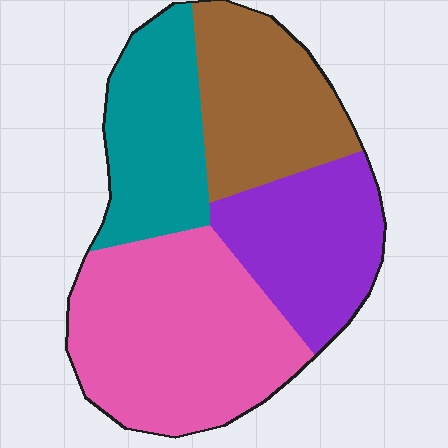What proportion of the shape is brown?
Brown takes up about one fifth (1/5) of the shape.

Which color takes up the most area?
Pink, at roughly 35%.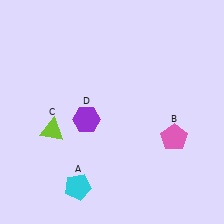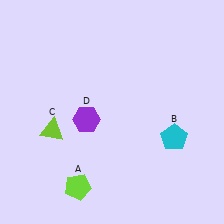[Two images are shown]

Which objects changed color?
A changed from cyan to lime. B changed from pink to cyan.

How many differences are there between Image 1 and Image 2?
There are 2 differences between the two images.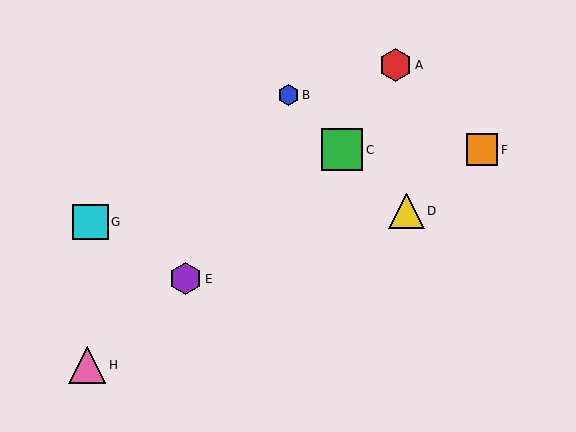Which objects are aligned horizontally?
Objects C, F are aligned horizontally.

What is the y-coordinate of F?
Object F is at y≈150.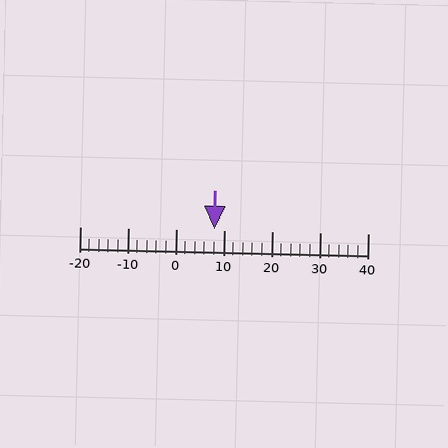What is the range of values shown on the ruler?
The ruler shows values from -20 to 40.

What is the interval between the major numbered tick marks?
The major tick marks are spaced 10 units apart.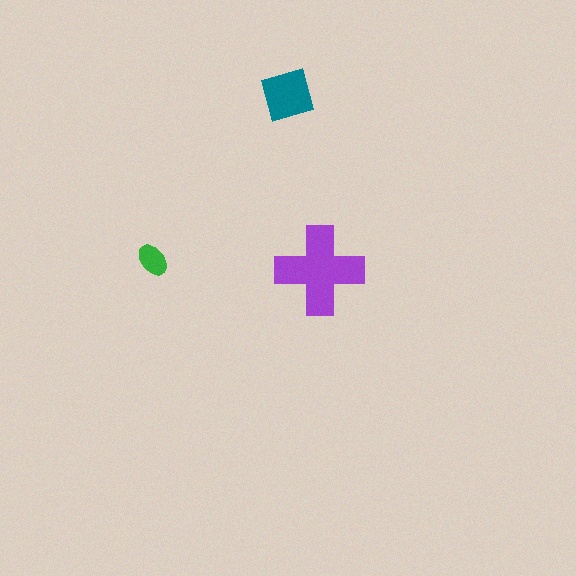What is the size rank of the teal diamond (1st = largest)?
2nd.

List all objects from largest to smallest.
The purple cross, the teal diamond, the green ellipse.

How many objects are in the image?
There are 3 objects in the image.